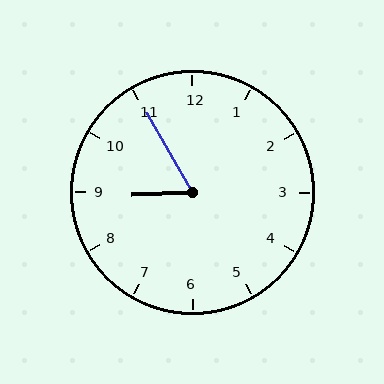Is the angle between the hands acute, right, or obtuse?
It is acute.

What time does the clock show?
8:55.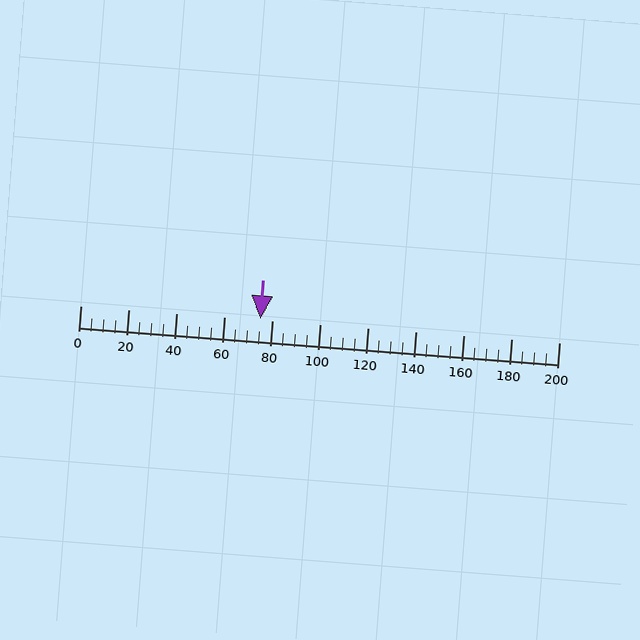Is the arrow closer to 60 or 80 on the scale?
The arrow is closer to 80.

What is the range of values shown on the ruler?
The ruler shows values from 0 to 200.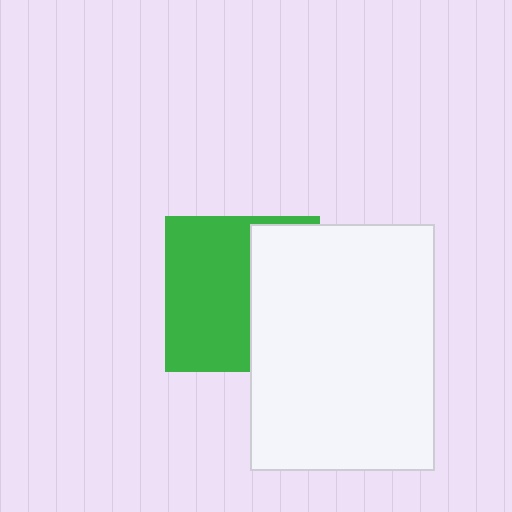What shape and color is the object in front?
The object in front is a white rectangle.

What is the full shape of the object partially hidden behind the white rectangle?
The partially hidden object is a green square.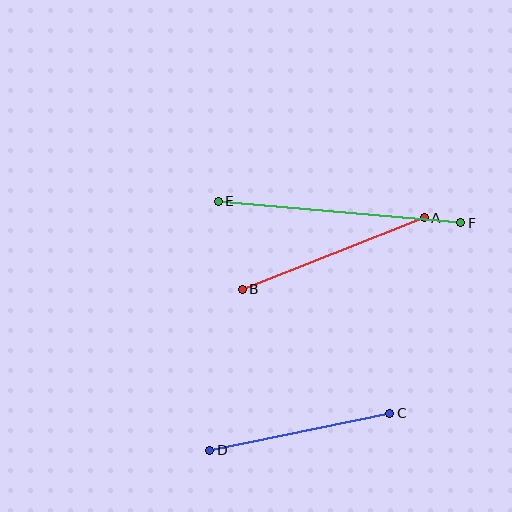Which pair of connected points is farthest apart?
Points E and F are farthest apart.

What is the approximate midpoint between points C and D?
The midpoint is at approximately (300, 432) pixels.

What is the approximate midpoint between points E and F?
The midpoint is at approximately (339, 212) pixels.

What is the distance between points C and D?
The distance is approximately 183 pixels.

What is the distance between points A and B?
The distance is approximately 196 pixels.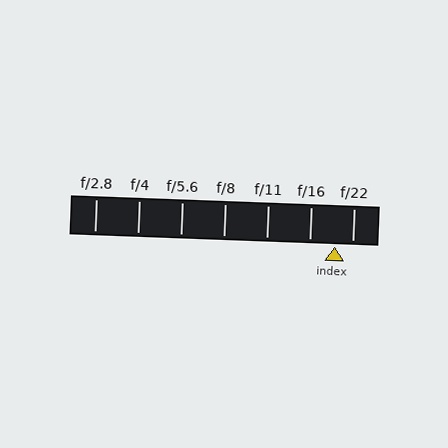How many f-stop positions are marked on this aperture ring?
There are 7 f-stop positions marked.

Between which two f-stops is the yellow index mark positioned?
The index mark is between f/16 and f/22.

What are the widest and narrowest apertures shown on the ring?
The widest aperture shown is f/2.8 and the narrowest is f/22.